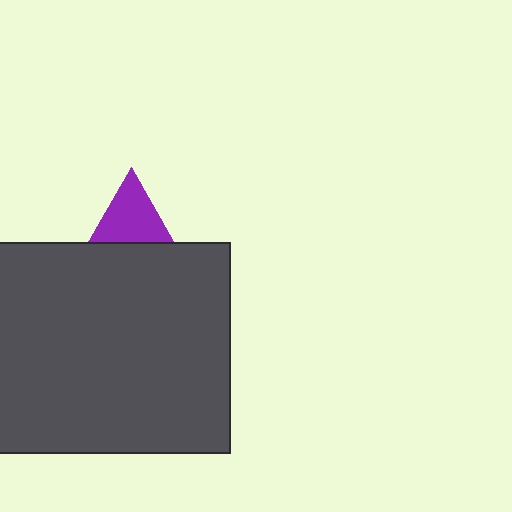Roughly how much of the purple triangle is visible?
A small part of it is visible (roughly 40%).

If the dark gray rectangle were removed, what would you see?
You would see the complete purple triangle.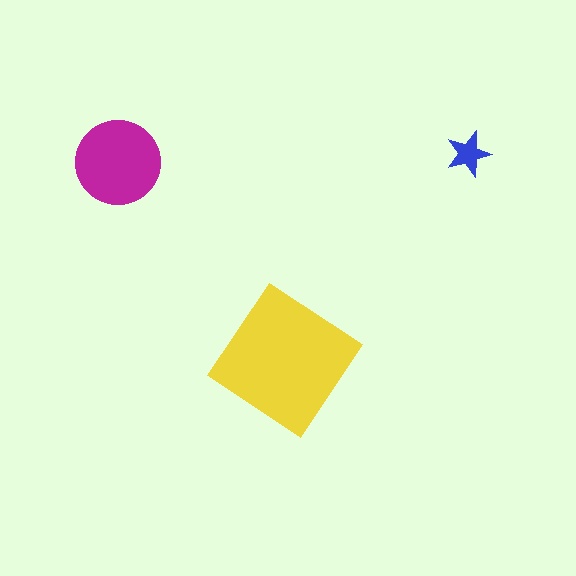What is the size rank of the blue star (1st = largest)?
3rd.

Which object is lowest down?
The yellow diamond is bottommost.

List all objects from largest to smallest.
The yellow diamond, the magenta circle, the blue star.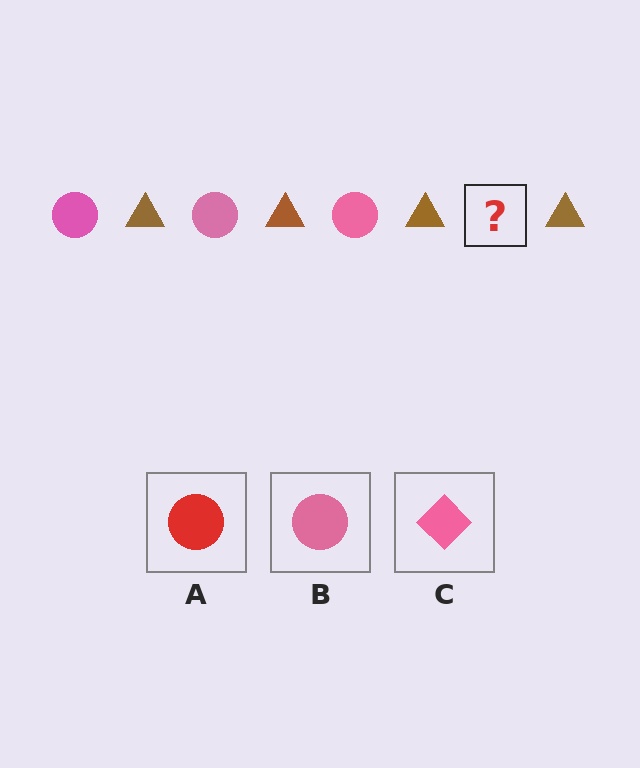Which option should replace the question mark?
Option B.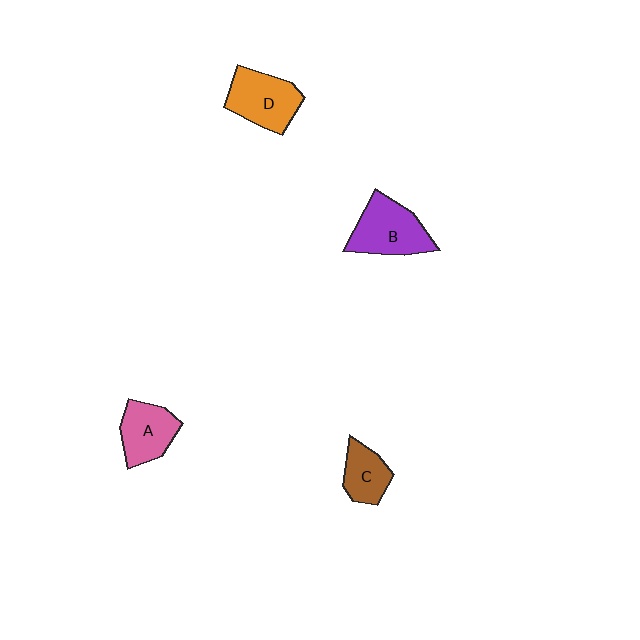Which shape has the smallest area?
Shape C (brown).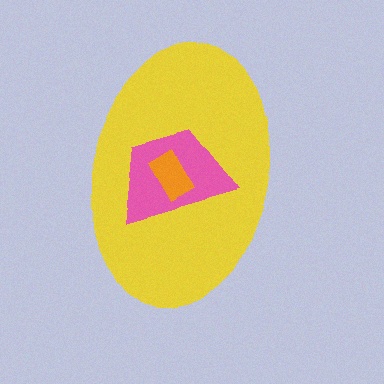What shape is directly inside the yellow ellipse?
The pink trapezoid.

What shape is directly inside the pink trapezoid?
The orange rectangle.